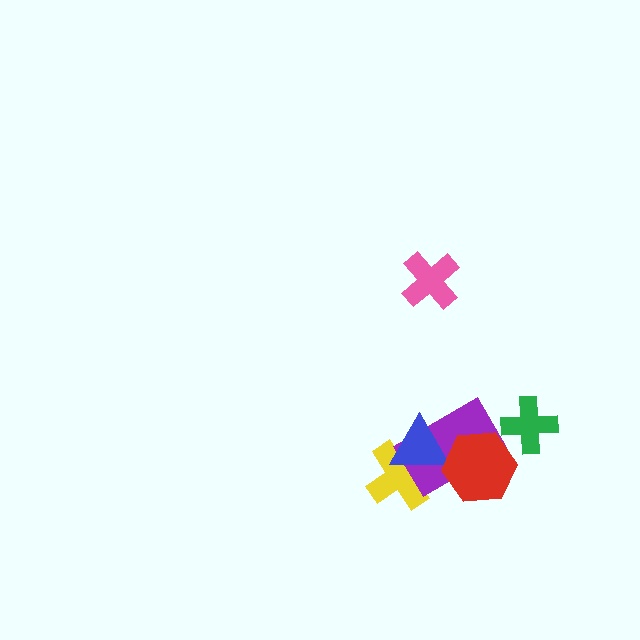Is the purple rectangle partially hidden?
Yes, it is partially covered by another shape.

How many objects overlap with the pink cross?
0 objects overlap with the pink cross.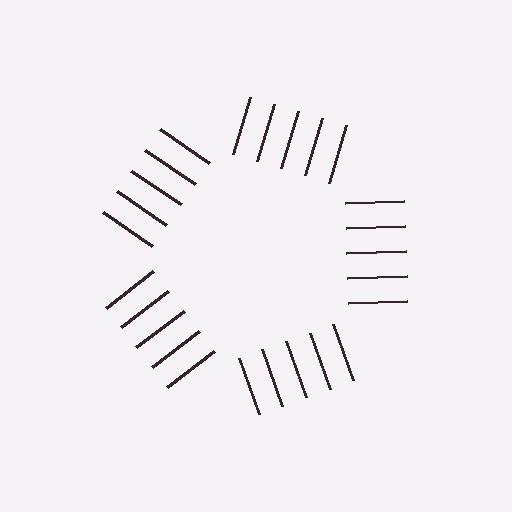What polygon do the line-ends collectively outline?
An illusory pentagon — the line segments terminate on its edges but no continuous stroke is drawn.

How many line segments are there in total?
25 — 5 along each of the 5 edges.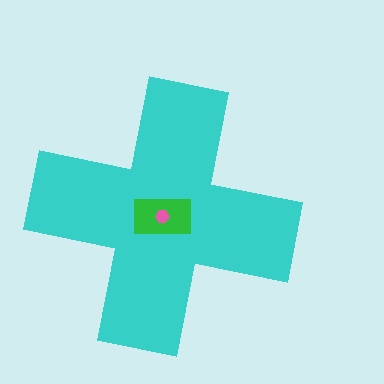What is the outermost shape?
The cyan cross.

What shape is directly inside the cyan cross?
The green rectangle.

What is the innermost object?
The pink hexagon.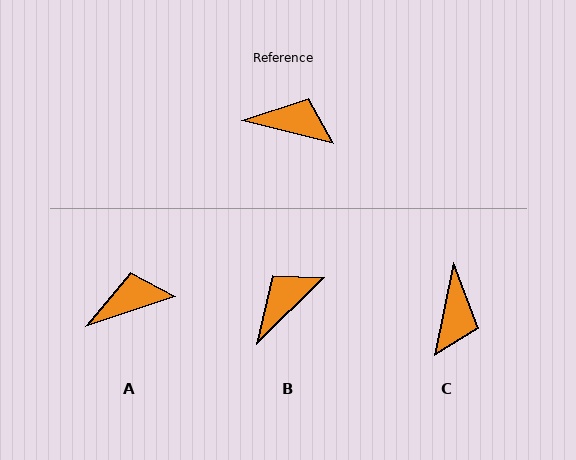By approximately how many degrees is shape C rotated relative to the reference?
Approximately 87 degrees clockwise.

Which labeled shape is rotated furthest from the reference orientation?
C, about 87 degrees away.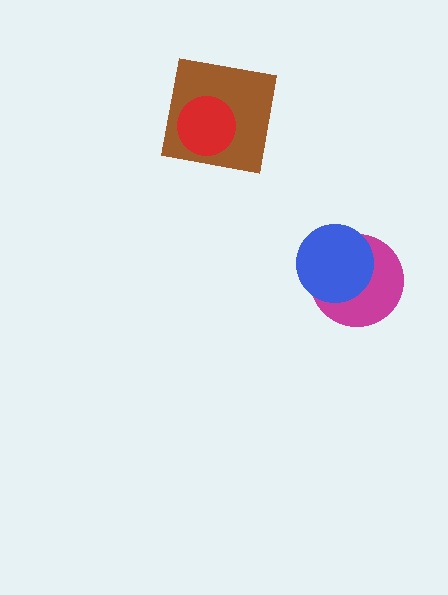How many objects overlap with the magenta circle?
1 object overlaps with the magenta circle.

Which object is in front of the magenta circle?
The blue circle is in front of the magenta circle.